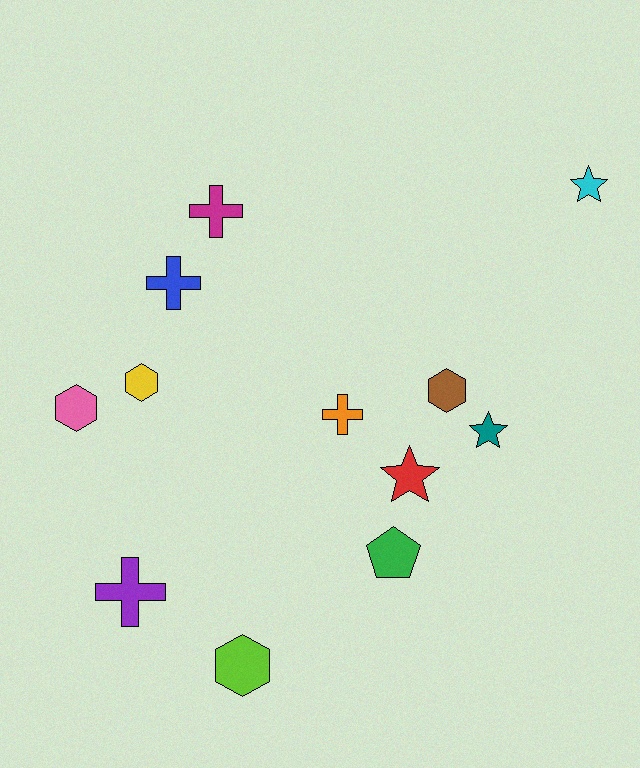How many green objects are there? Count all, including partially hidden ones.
There is 1 green object.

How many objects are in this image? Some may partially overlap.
There are 12 objects.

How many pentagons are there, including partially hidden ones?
There is 1 pentagon.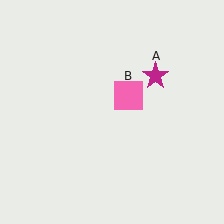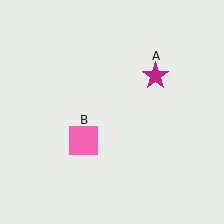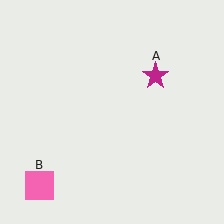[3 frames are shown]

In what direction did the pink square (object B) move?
The pink square (object B) moved down and to the left.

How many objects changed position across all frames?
1 object changed position: pink square (object B).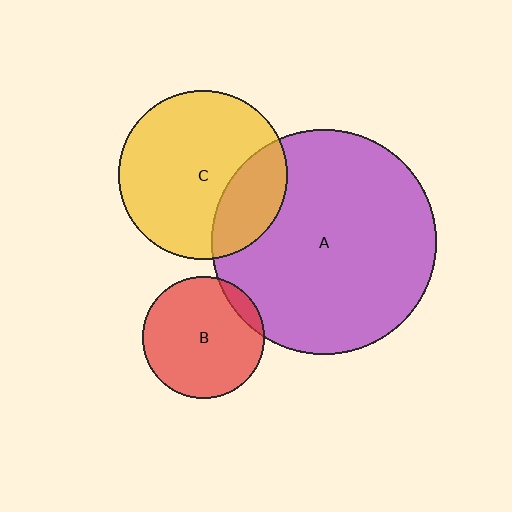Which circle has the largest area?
Circle A (purple).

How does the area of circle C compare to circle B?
Approximately 1.9 times.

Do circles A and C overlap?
Yes.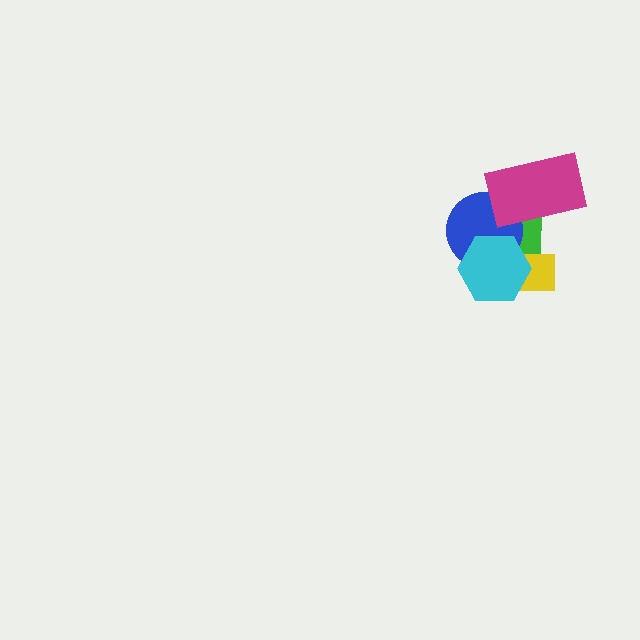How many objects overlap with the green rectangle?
4 objects overlap with the green rectangle.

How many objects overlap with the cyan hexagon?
3 objects overlap with the cyan hexagon.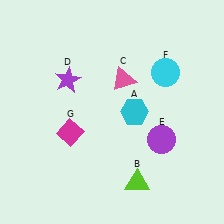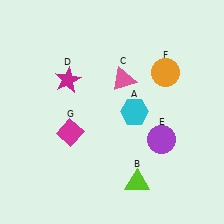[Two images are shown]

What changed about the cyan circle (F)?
In Image 1, F is cyan. In Image 2, it changed to orange.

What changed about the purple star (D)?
In Image 1, D is purple. In Image 2, it changed to magenta.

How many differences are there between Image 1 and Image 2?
There are 2 differences between the two images.